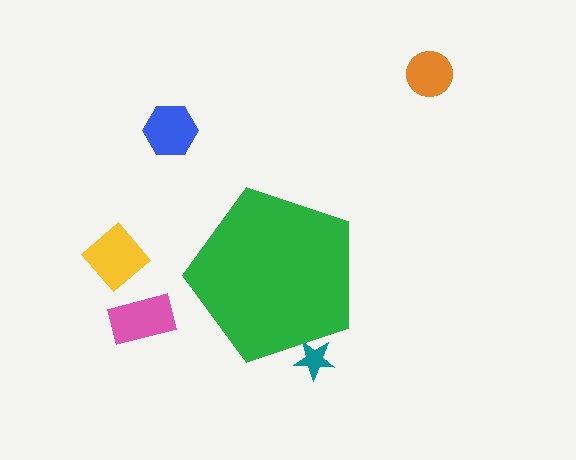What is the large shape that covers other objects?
A green pentagon.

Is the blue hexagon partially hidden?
No, the blue hexagon is fully visible.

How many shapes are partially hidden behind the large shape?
1 shape is partially hidden.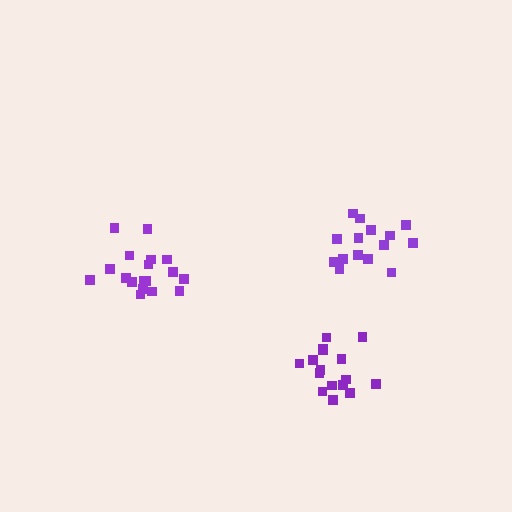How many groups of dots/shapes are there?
There are 3 groups.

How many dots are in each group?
Group 1: 16 dots, Group 2: 18 dots, Group 3: 15 dots (49 total).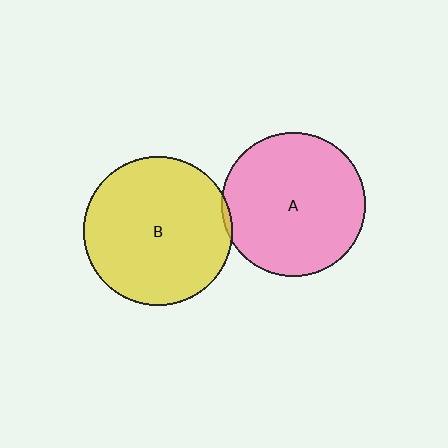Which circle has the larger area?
Circle B (yellow).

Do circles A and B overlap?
Yes.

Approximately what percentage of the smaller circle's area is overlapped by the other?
Approximately 5%.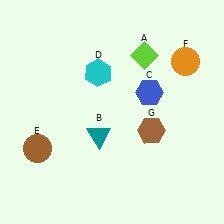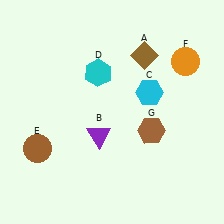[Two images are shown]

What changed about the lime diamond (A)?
In Image 1, A is lime. In Image 2, it changed to brown.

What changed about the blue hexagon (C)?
In Image 1, C is blue. In Image 2, it changed to cyan.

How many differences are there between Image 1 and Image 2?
There are 3 differences between the two images.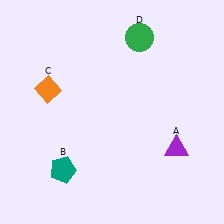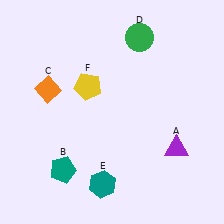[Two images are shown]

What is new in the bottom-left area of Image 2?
A teal hexagon (E) was added in the bottom-left area of Image 2.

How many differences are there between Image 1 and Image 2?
There are 2 differences between the two images.